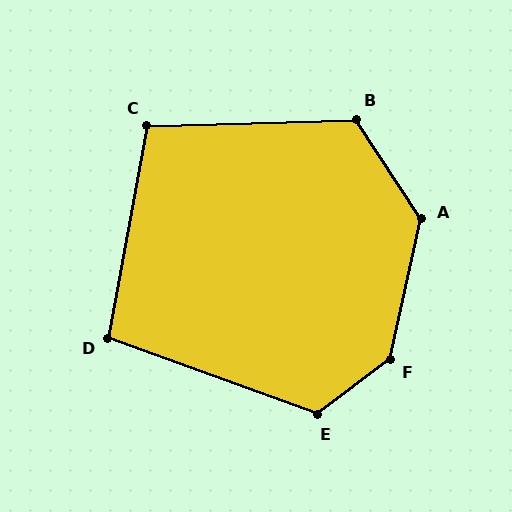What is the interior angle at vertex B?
Approximately 121 degrees (obtuse).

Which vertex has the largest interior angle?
F, at approximately 139 degrees.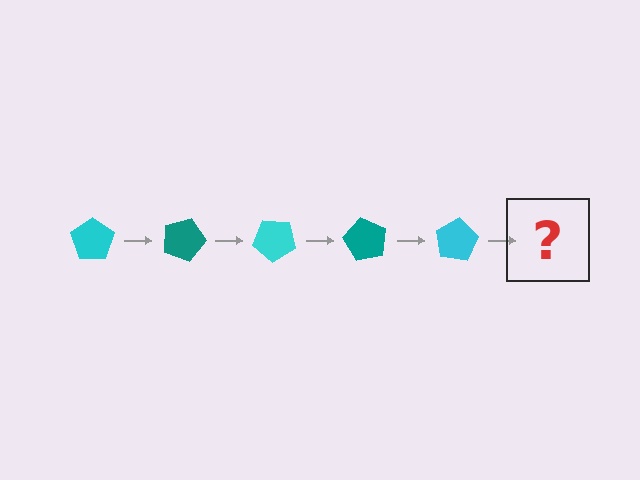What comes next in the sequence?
The next element should be a teal pentagon, rotated 100 degrees from the start.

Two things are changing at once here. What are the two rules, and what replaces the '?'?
The two rules are that it rotates 20 degrees each step and the color cycles through cyan and teal. The '?' should be a teal pentagon, rotated 100 degrees from the start.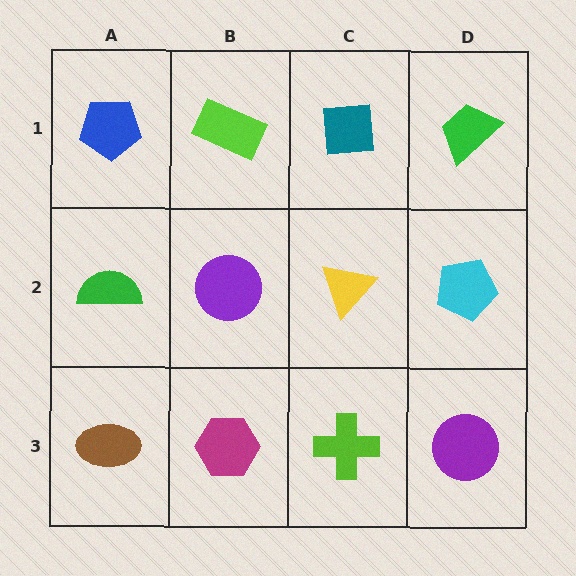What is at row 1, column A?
A blue pentagon.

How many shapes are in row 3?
4 shapes.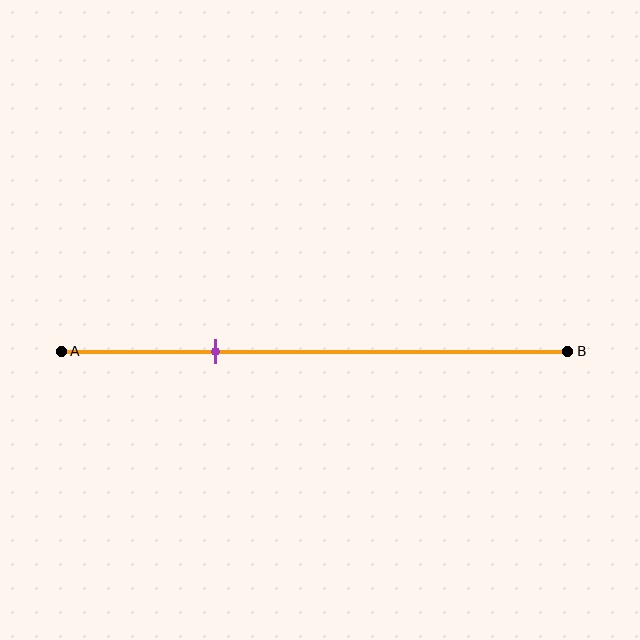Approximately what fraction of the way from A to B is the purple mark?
The purple mark is approximately 30% of the way from A to B.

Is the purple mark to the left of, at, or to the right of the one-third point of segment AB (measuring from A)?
The purple mark is approximately at the one-third point of segment AB.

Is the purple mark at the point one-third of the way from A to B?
Yes, the mark is approximately at the one-third point.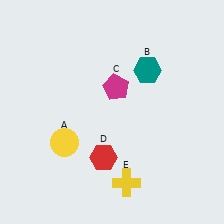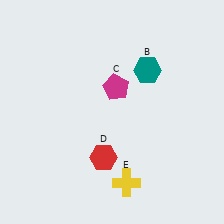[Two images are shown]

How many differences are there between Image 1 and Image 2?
There is 1 difference between the two images.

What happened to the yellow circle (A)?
The yellow circle (A) was removed in Image 2. It was in the bottom-left area of Image 1.